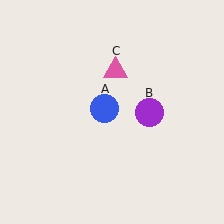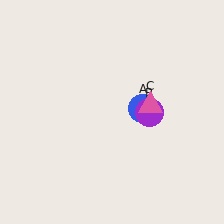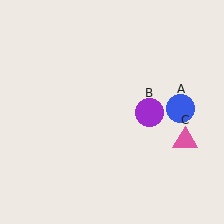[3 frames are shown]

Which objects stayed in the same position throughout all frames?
Purple circle (object B) remained stationary.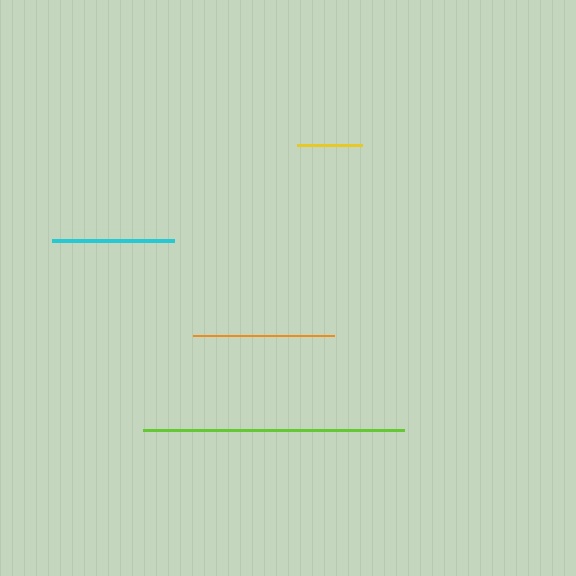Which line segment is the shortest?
The yellow line is the shortest at approximately 65 pixels.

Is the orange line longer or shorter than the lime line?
The lime line is longer than the orange line.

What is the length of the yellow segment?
The yellow segment is approximately 65 pixels long.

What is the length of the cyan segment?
The cyan segment is approximately 123 pixels long.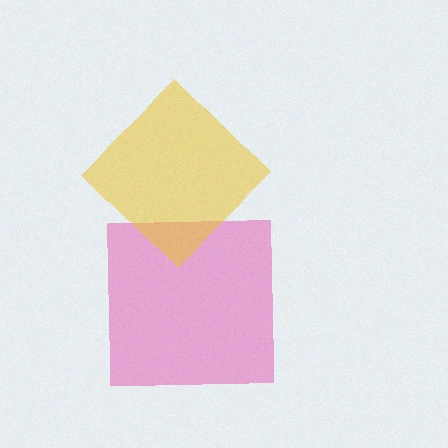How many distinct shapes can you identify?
There are 2 distinct shapes: a pink square, a yellow diamond.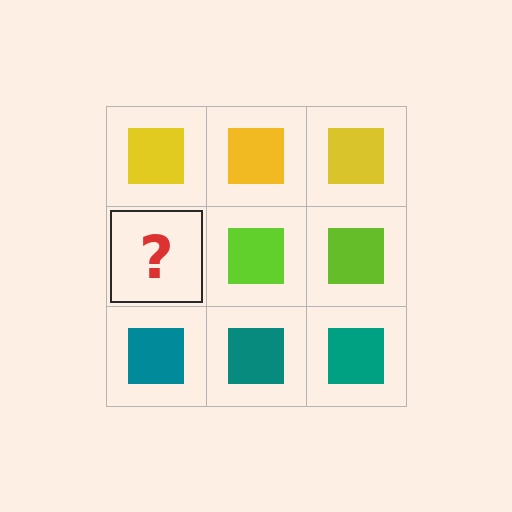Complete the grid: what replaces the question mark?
The question mark should be replaced with a lime square.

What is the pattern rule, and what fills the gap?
The rule is that each row has a consistent color. The gap should be filled with a lime square.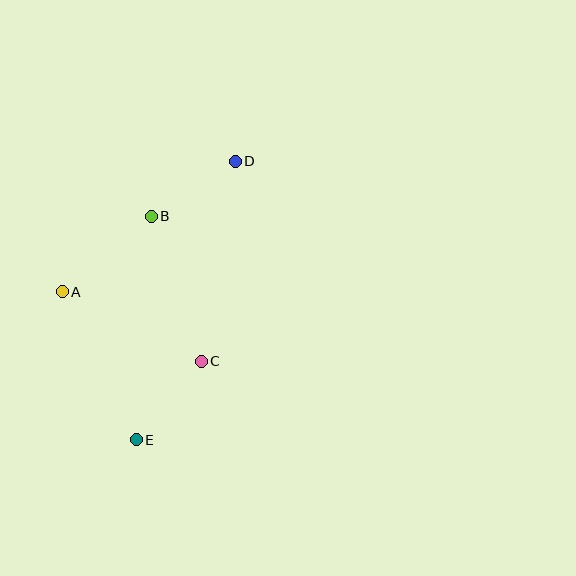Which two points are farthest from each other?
Points D and E are farthest from each other.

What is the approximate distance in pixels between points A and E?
The distance between A and E is approximately 165 pixels.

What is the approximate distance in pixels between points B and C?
The distance between B and C is approximately 153 pixels.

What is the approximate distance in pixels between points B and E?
The distance between B and E is approximately 224 pixels.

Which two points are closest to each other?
Points B and D are closest to each other.